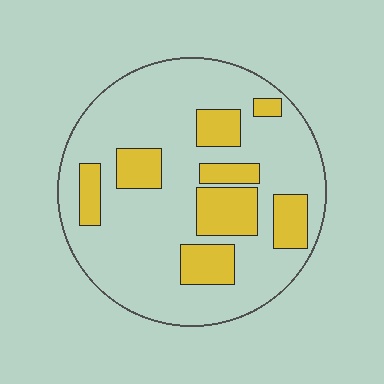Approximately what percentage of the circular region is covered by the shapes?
Approximately 25%.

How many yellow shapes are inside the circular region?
8.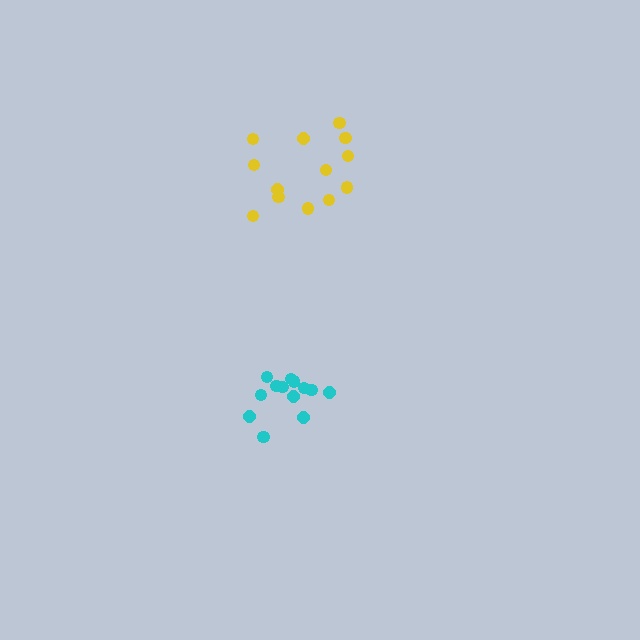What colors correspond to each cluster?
The clusters are colored: yellow, cyan.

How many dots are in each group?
Group 1: 13 dots, Group 2: 13 dots (26 total).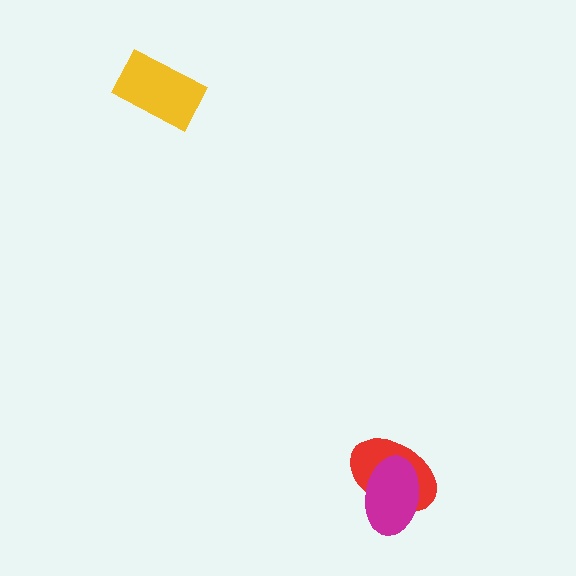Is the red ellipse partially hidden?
Yes, it is partially covered by another shape.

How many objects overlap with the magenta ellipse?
1 object overlaps with the magenta ellipse.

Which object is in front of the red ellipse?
The magenta ellipse is in front of the red ellipse.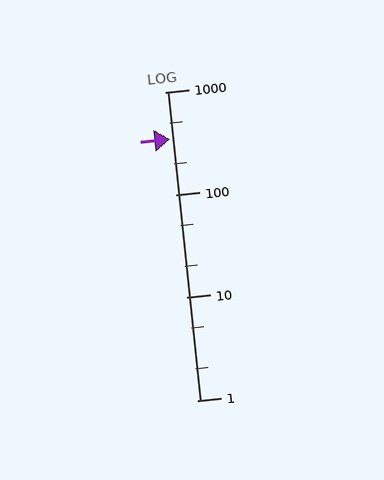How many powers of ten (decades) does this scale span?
The scale spans 3 decades, from 1 to 1000.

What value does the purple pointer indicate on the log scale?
The pointer indicates approximately 350.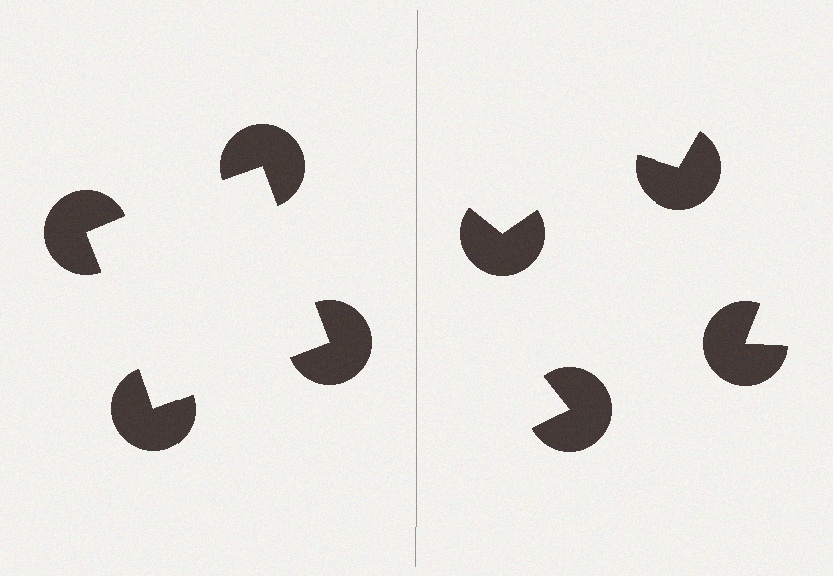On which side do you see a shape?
An illusory square appears on the left side. On the right side the wedge cuts are rotated, so no coherent shape forms.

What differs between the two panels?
The pac-man discs are positioned identically on both sides; only the wedge orientations differ. On the left they align to a square; on the right they are misaligned.